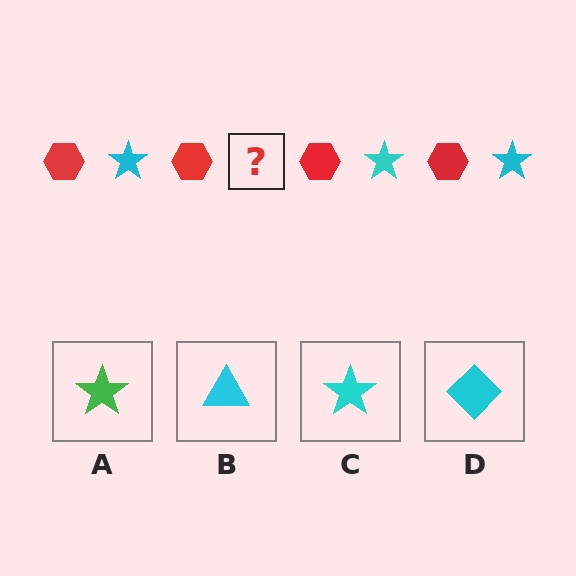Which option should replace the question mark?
Option C.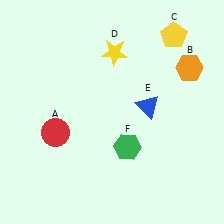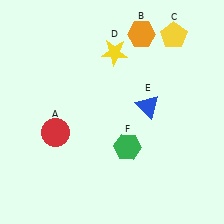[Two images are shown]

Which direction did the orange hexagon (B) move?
The orange hexagon (B) moved left.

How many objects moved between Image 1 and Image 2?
1 object moved between the two images.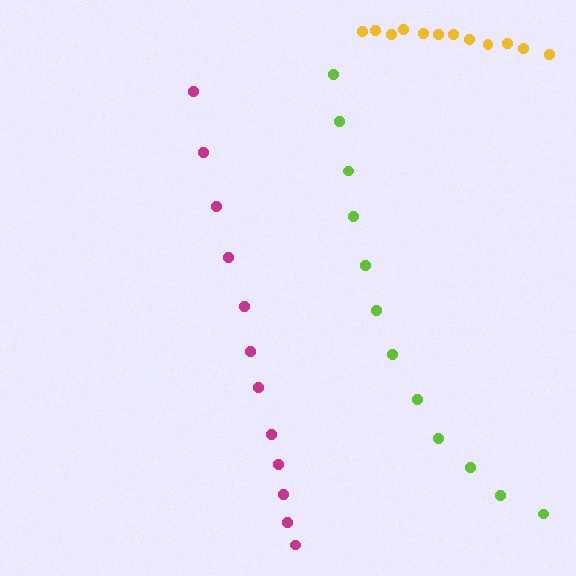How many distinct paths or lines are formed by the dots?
There are 3 distinct paths.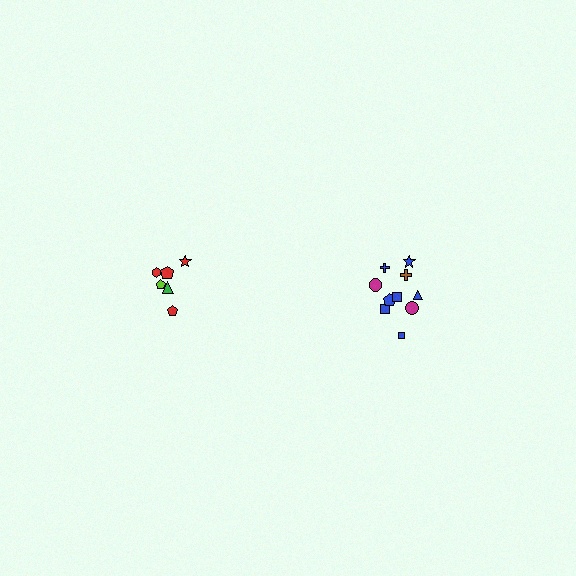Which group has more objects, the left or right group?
The right group.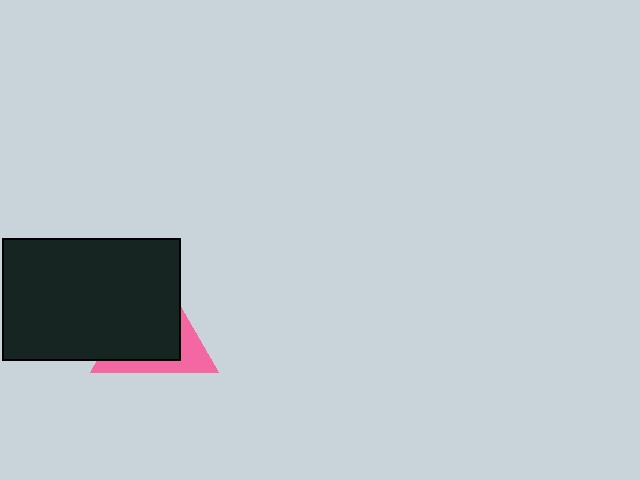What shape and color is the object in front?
The object in front is a black rectangle.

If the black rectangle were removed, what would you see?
You would see the complete pink triangle.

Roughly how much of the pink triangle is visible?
A small part of it is visible (roughly 32%).